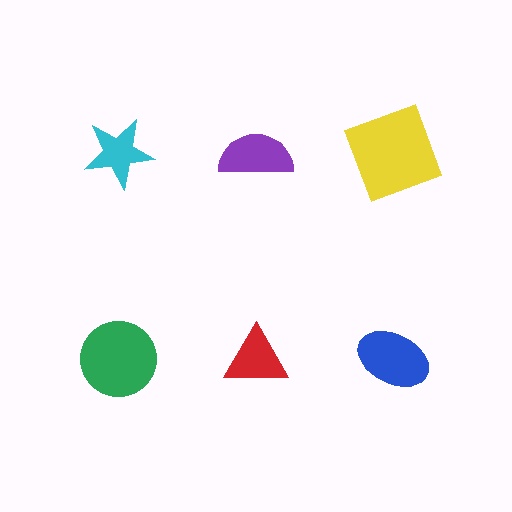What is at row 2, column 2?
A red triangle.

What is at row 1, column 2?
A purple semicircle.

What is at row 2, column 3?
A blue ellipse.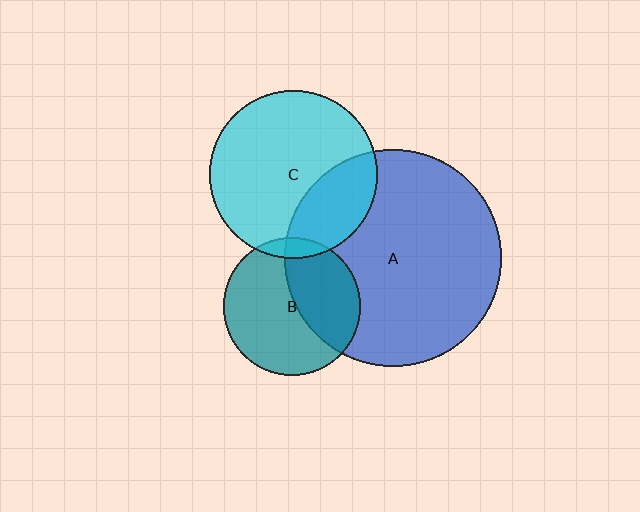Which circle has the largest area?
Circle A (blue).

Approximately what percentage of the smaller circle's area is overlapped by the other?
Approximately 5%.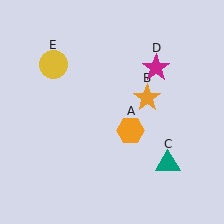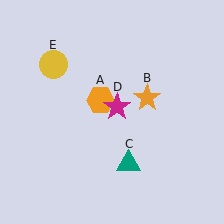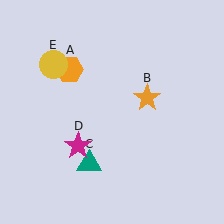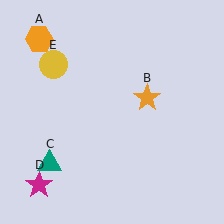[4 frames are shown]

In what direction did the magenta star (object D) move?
The magenta star (object D) moved down and to the left.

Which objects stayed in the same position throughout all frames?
Orange star (object B) and yellow circle (object E) remained stationary.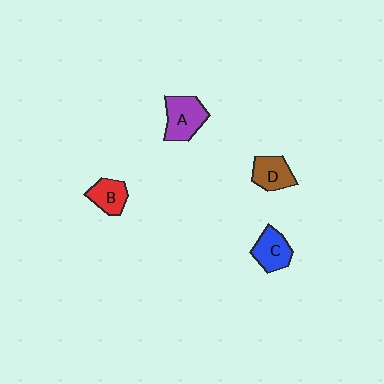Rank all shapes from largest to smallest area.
From largest to smallest: A (purple), C (blue), D (brown), B (red).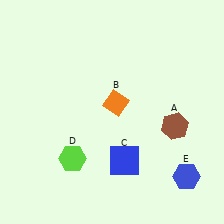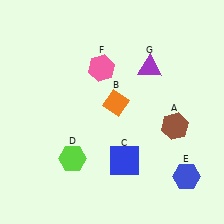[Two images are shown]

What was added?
A pink hexagon (F), a purple triangle (G) were added in Image 2.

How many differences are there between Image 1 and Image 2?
There are 2 differences between the two images.